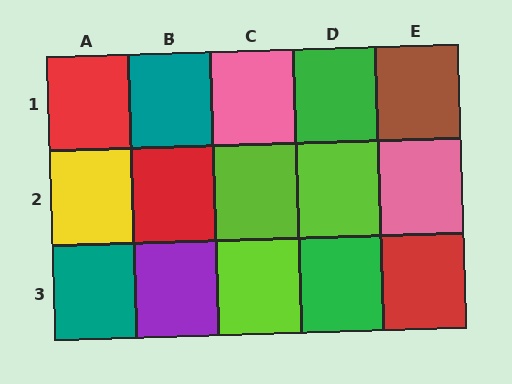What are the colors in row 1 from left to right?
Red, teal, pink, green, brown.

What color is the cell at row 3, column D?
Green.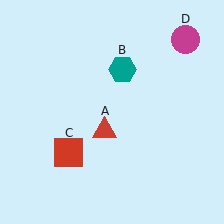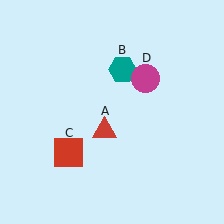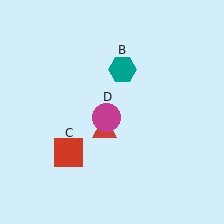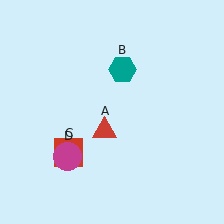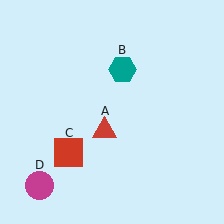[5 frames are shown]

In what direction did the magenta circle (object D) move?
The magenta circle (object D) moved down and to the left.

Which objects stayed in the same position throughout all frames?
Red triangle (object A) and teal hexagon (object B) and red square (object C) remained stationary.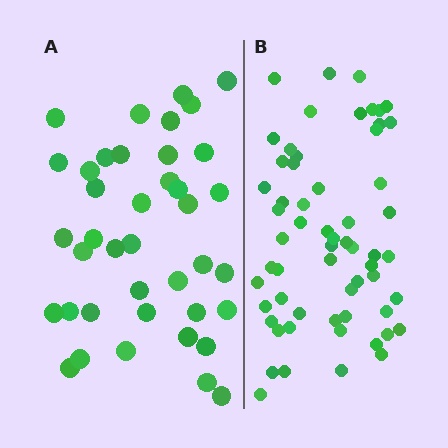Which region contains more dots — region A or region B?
Region B (the right region) has more dots.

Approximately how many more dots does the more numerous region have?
Region B has approximately 20 more dots than region A.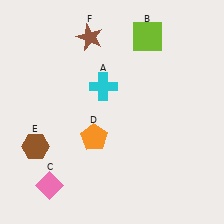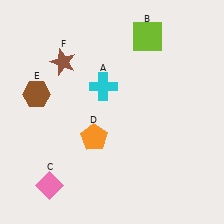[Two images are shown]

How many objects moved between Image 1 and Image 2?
2 objects moved between the two images.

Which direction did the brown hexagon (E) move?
The brown hexagon (E) moved up.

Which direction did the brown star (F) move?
The brown star (F) moved left.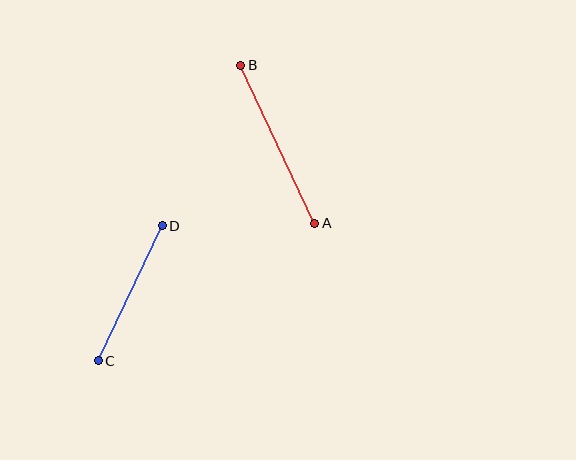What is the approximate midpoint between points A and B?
The midpoint is at approximately (278, 144) pixels.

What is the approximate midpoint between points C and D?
The midpoint is at approximately (130, 293) pixels.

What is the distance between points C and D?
The distance is approximately 150 pixels.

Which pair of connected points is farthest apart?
Points A and B are farthest apart.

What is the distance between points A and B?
The distance is approximately 174 pixels.